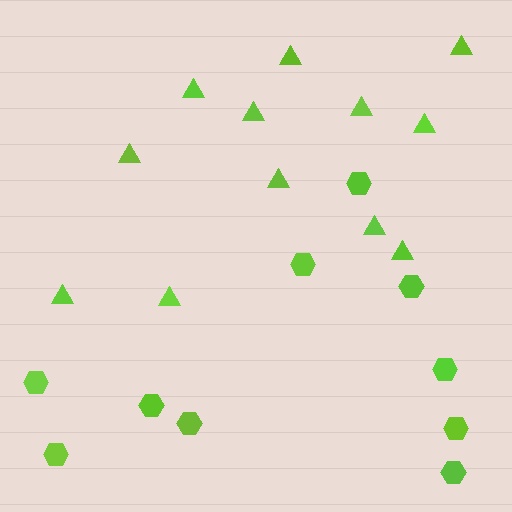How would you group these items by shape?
There are 2 groups: one group of hexagons (10) and one group of triangles (12).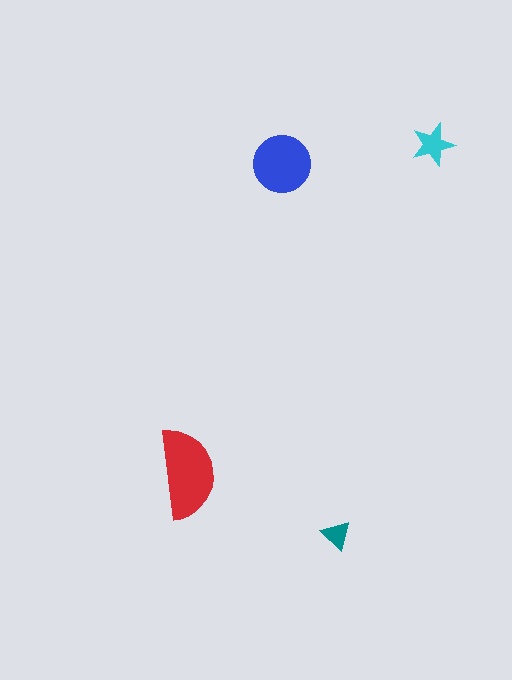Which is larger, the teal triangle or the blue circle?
The blue circle.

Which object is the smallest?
The teal triangle.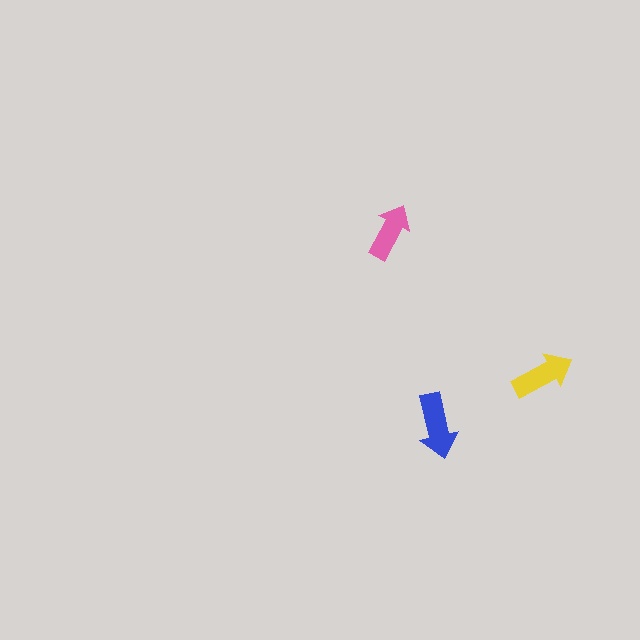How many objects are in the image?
There are 3 objects in the image.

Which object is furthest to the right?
The yellow arrow is rightmost.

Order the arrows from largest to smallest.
the blue one, the yellow one, the pink one.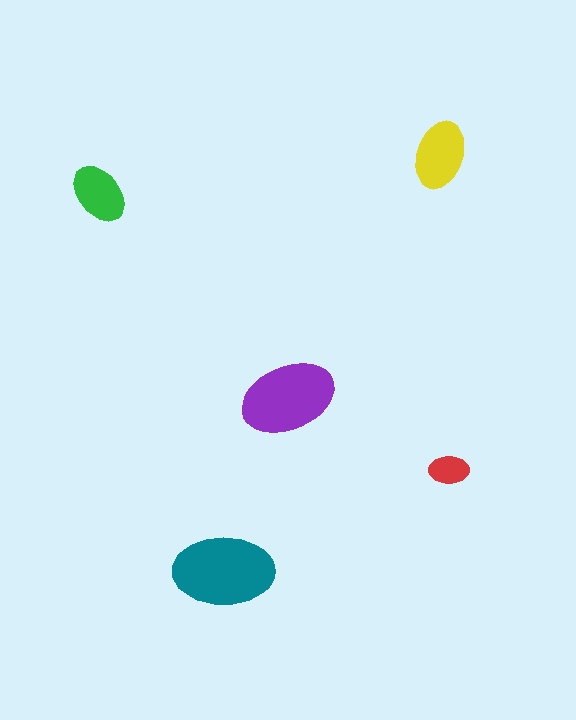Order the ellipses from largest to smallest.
the teal one, the purple one, the yellow one, the green one, the red one.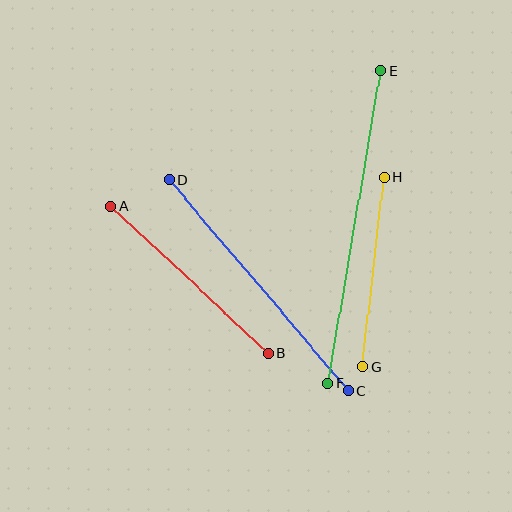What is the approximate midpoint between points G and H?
The midpoint is at approximately (373, 272) pixels.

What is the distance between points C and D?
The distance is approximately 276 pixels.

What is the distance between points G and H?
The distance is approximately 190 pixels.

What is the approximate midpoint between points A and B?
The midpoint is at approximately (190, 280) pixels.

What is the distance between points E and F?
The distance is approximately 317 pixels.